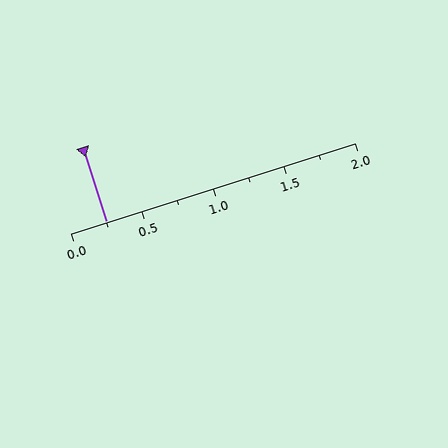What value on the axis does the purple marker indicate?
The marker indicates approximately 0.25.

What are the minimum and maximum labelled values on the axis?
The axis runs from 0.0 to 2.0.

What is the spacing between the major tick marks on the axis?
The major ticks are spaced 0.5 apart.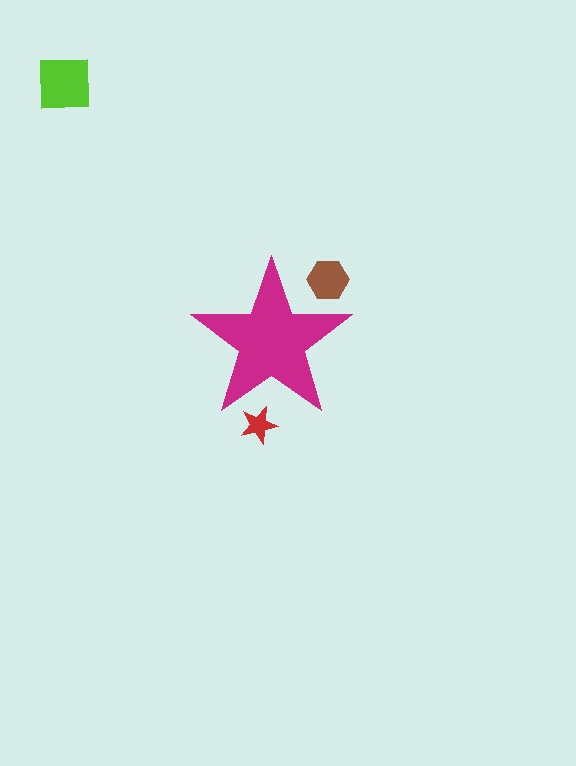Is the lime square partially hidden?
No, the lime square is fully visible.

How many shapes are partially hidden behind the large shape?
2 shapes are partially hidden.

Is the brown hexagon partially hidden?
Yes, the brown hexagon is partially hidden behind the magenta star.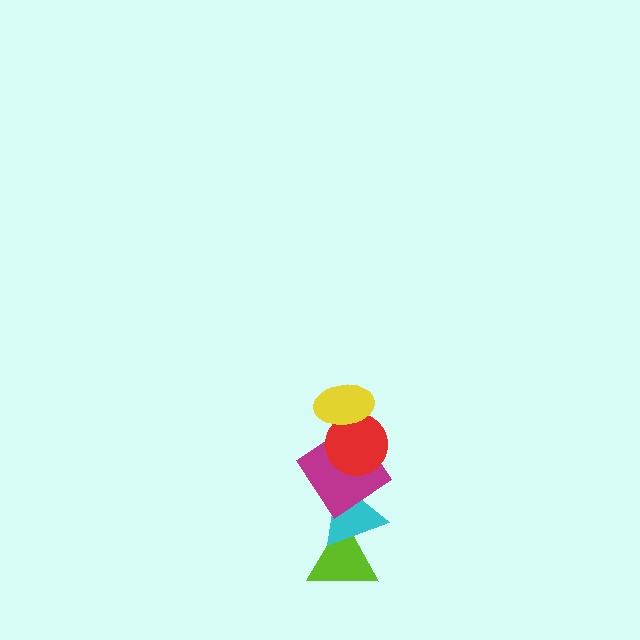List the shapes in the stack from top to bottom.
From top to bottom: the yellow ellipse, the red circle, the magenta diamond, the cyan triangle, the lime triangle.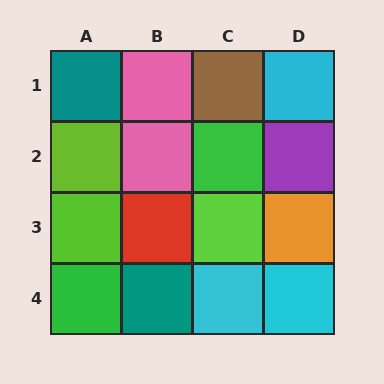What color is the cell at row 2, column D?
Purple.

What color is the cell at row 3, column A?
Lime.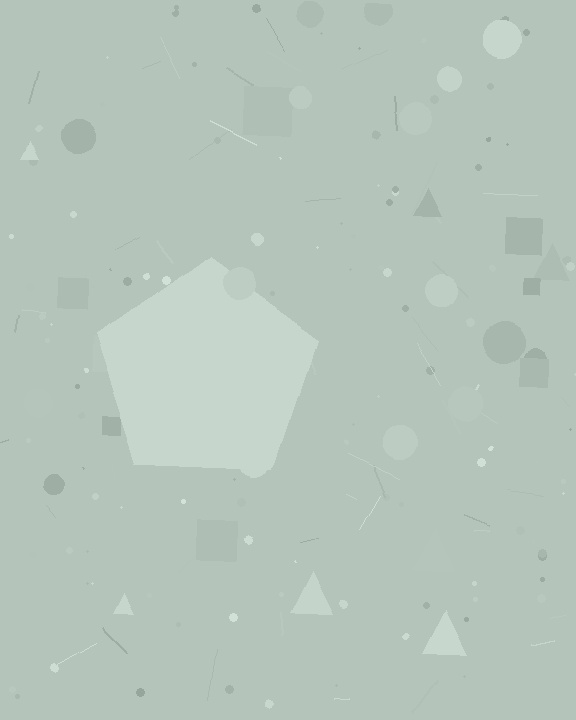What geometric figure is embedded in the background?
A pentagon is embedded in the background.